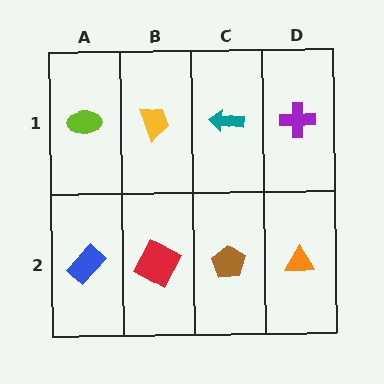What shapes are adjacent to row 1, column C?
A brown pentagon (row 2, column C), a yellow trapezoid (row 1, column B), a purple cross (row 1, column D).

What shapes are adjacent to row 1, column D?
An orange triangle (row 2, column D), a teal arrow (row 1, column C).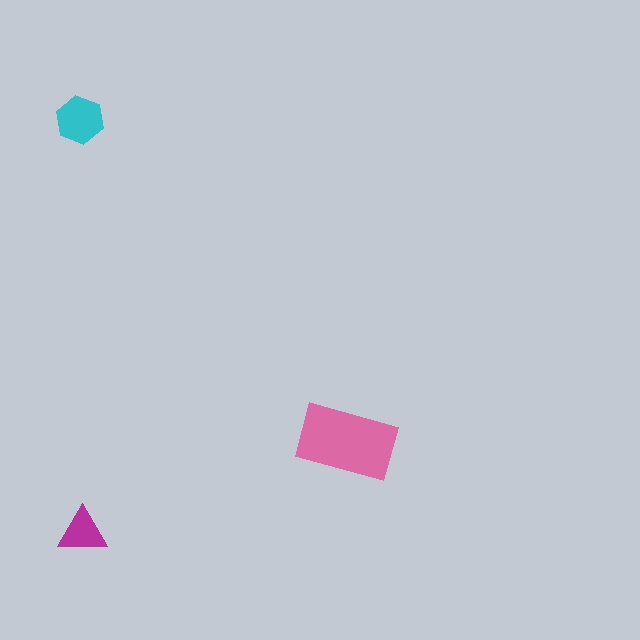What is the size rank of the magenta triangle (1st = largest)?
3rd.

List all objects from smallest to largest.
The magenta triangle, the cyan hexagon, the pink rectangle.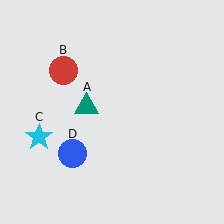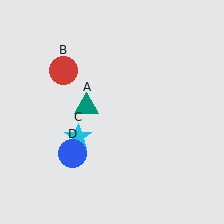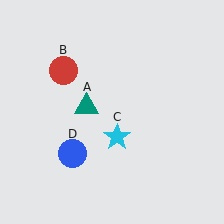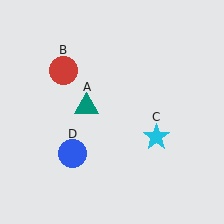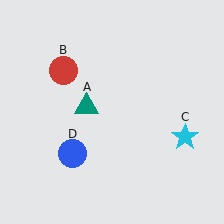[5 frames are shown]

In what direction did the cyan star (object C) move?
The cyan star (object C) moved right.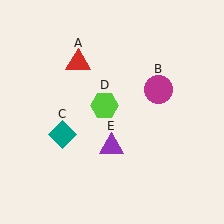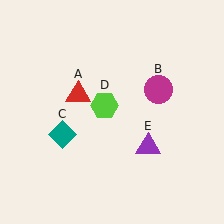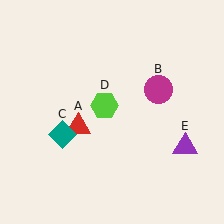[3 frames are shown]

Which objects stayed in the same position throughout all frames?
Magenta circle (object B) and teal diamond (object C) and lime hexagon (object D) remained stationary.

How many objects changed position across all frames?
2 objects changed position: red triangle (object A), purple triangle (object E).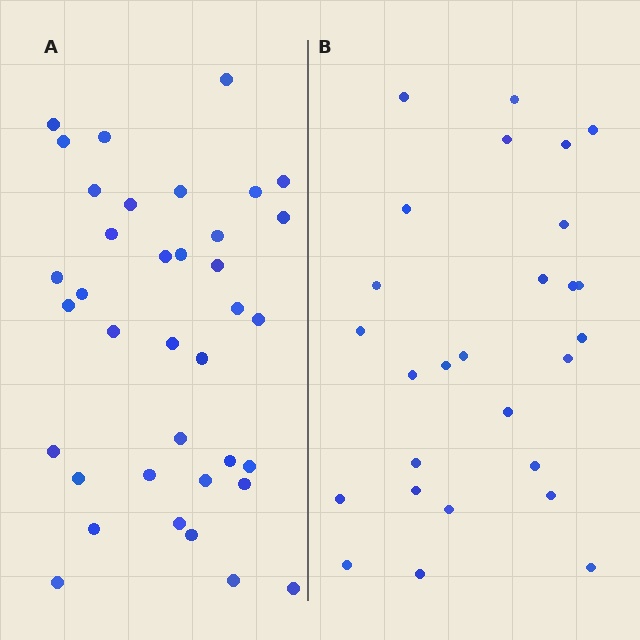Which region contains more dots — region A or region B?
Region A (the left region) has more dots.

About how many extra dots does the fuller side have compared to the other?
Region A has roughly 10 or so more dots than region B.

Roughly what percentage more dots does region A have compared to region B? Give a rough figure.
About 35% more.